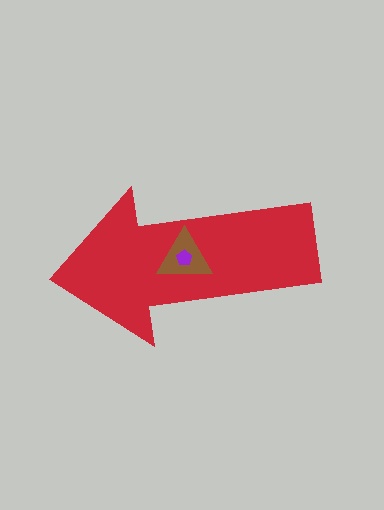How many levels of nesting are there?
3.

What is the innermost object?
The purple pentagon.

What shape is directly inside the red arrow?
The brown triangle.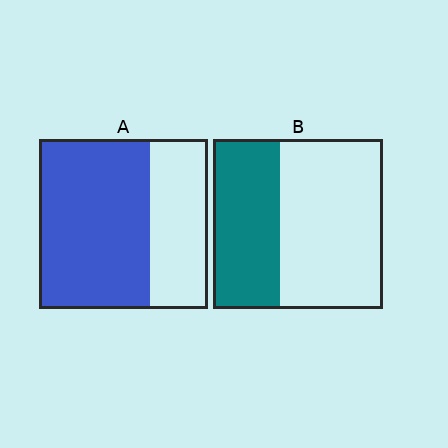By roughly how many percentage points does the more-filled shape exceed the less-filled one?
By roughly 25 percentage points (A over B).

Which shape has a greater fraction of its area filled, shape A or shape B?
Shape A.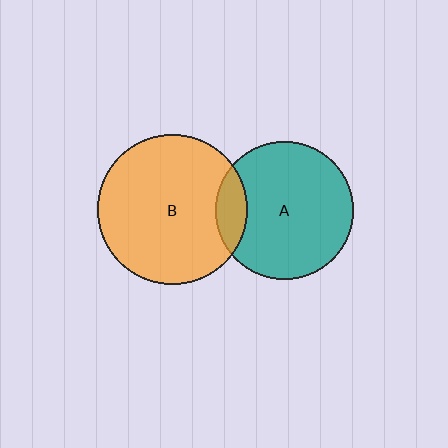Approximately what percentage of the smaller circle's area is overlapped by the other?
Approximately 15%.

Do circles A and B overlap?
Yes.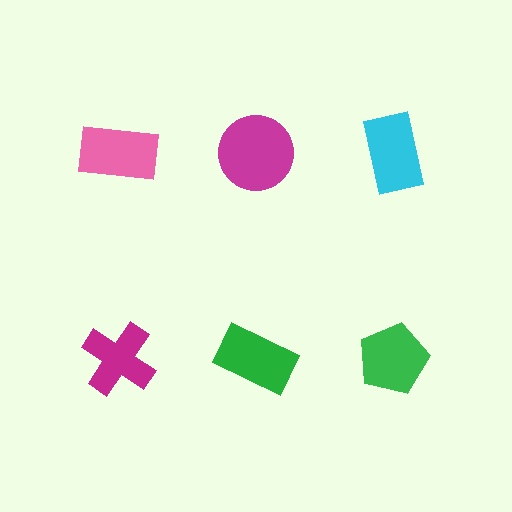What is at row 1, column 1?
A pink rectangle.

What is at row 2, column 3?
A green pentagon.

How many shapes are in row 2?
3 shapes.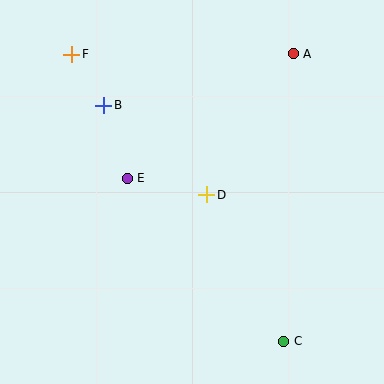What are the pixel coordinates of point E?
Point E is at (127, 178).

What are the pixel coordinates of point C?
Point C is at (284, 341).